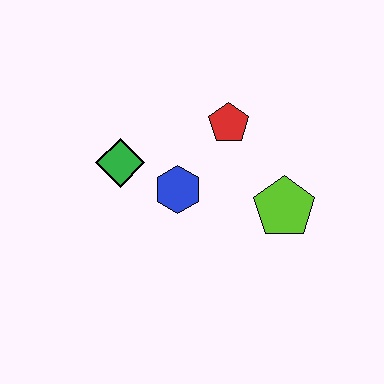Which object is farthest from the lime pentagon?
The green diamond is farthest from the lime pentagon.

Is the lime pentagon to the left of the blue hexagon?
No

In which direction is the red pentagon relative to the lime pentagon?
The red pentagon is above the lime pentagon.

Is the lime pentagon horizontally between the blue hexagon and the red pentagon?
No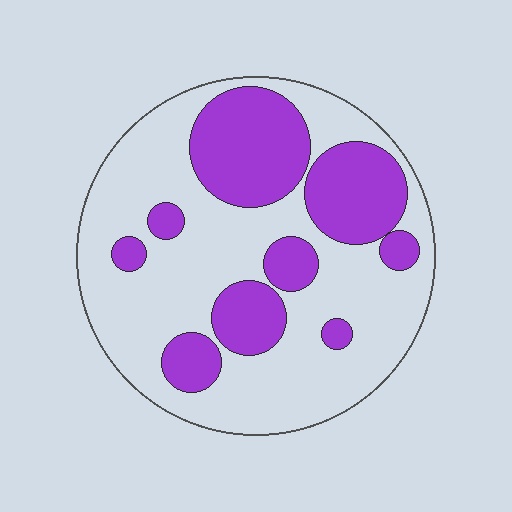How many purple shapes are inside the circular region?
9.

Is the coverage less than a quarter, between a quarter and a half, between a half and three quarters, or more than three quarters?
Between a quarter and a half.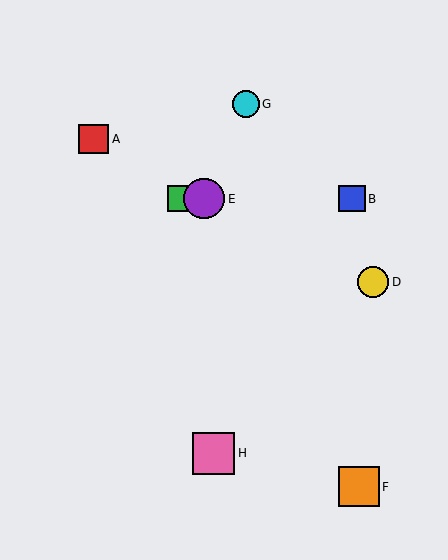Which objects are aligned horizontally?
Objects B, C, E are aligned horizontally.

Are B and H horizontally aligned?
No, B is at y≈199 and H is at y≈453.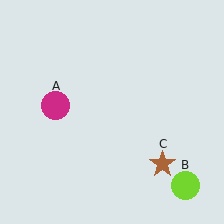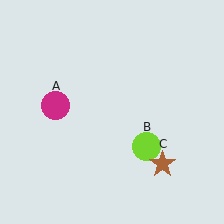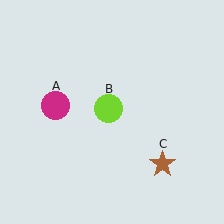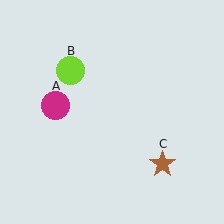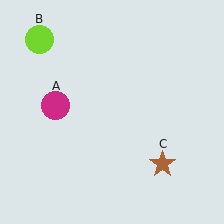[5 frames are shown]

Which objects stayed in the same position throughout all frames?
Magenta circle (object A) and brown star (object C) remained stationary.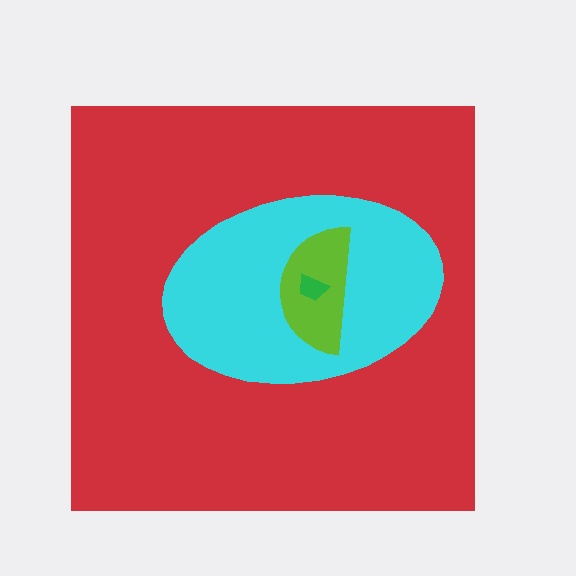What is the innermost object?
The green trapezoid.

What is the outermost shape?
The red square.